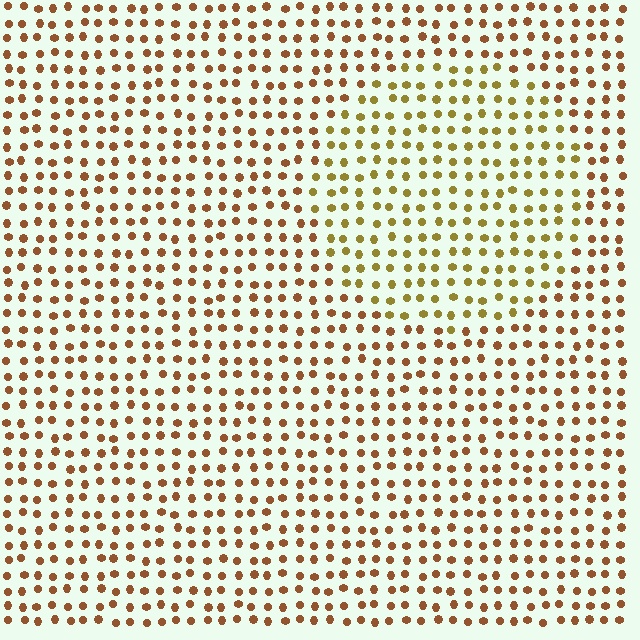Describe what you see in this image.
The image is filled with small brown elements in a uniform arrangement. A circle-shaped region is visible where the elements are tinted to a slightly different hue, forming a subtle color boundary.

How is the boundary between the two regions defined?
The boundary is defined purely by a slight shift in hue (about 30 degrees). Spacing, size, and orientation are identical on both sides.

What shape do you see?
I see a circle.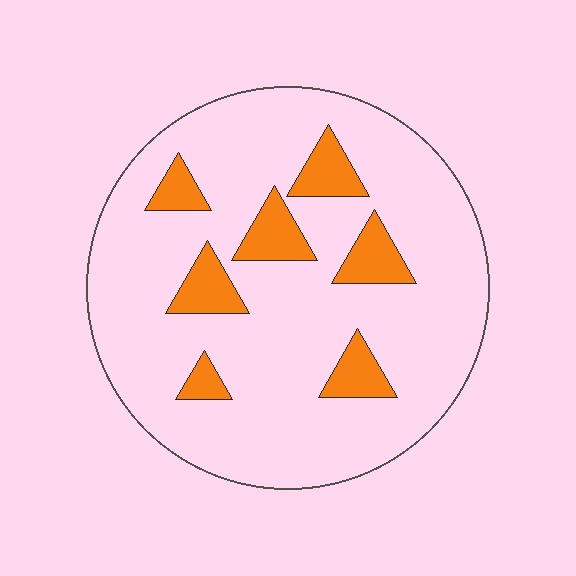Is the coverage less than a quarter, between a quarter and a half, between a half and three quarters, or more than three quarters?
Less than a quarter.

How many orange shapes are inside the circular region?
7.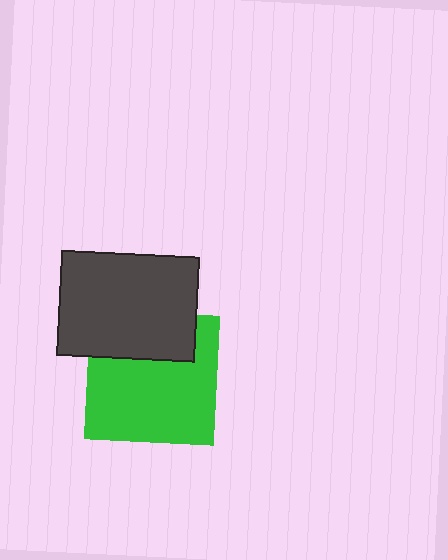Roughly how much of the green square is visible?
Most of it is visible (roughly 69%).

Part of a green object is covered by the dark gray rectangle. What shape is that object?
It is a square.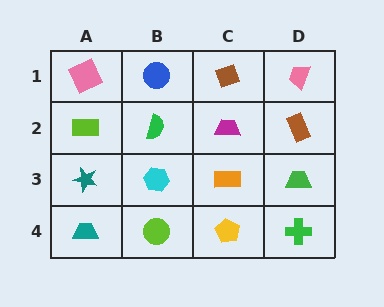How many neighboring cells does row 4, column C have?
3.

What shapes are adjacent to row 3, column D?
A brown rectangle (row 2, column D), a green cross (row 4, column D), an orange rectangle (row 3, column C).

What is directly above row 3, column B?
A green semicircle.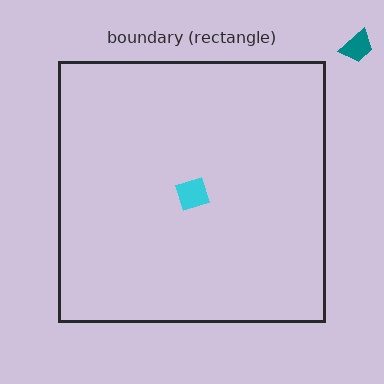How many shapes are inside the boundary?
1 inside, 1 outside.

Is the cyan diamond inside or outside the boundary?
Inside.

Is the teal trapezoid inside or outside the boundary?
Outside.